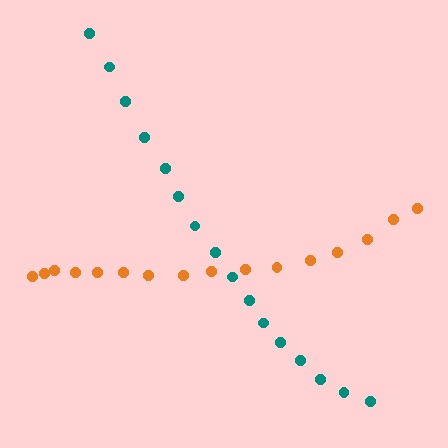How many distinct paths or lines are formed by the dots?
There are 2 distinct paths.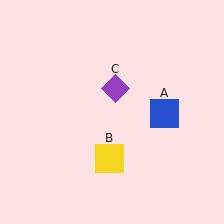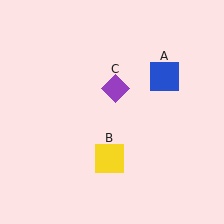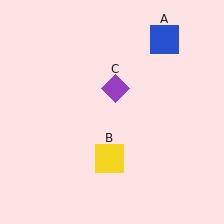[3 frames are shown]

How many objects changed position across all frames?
1 object changed position: blue square (object A).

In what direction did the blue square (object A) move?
The blue square (object A) moved up.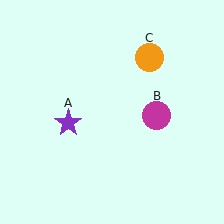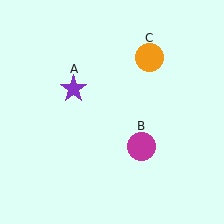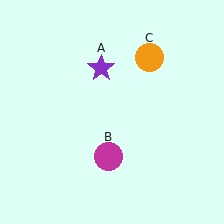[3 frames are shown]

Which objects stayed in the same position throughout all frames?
Orange circle (object C) remained stationary.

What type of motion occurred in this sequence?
The purple star (object A), magenta circle (object B) rotated clockwise around the center of the scene.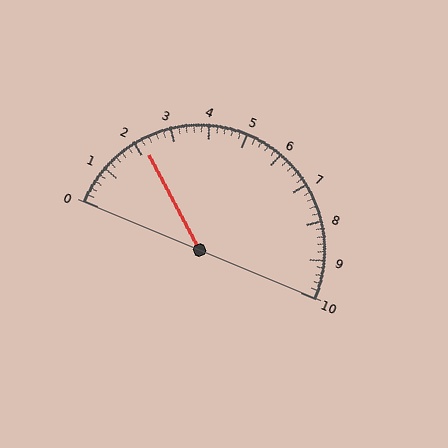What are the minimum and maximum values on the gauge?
The gauge ranges from 0 to 10.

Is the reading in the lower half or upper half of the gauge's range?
The reading is in the lower half of the range (0 to 10).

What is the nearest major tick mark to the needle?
The nearest major tick mark is 2.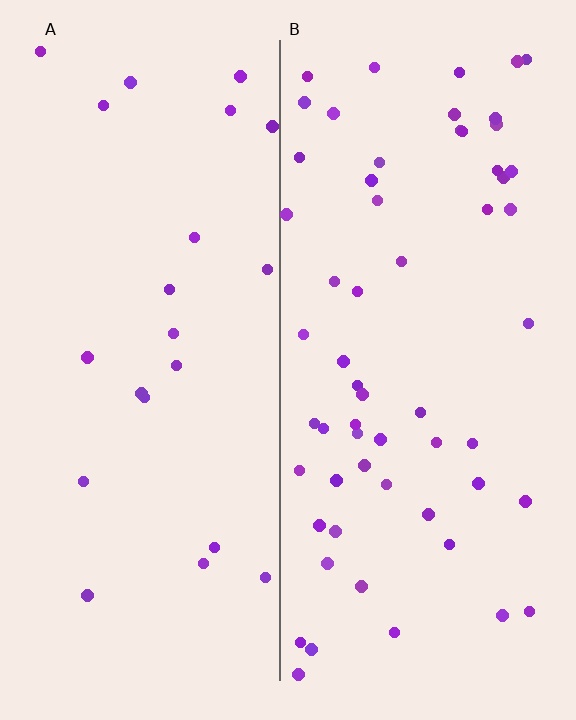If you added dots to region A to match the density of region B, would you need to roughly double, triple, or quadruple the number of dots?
Approximately triple.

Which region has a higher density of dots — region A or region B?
B (the right).